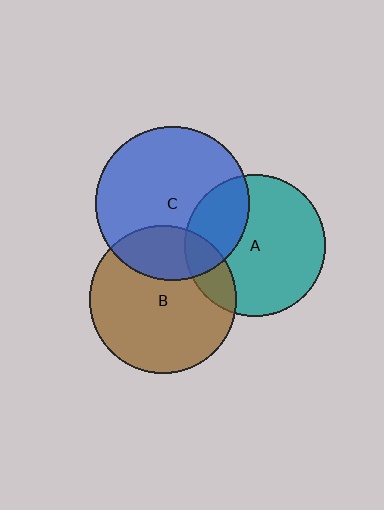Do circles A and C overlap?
Yes.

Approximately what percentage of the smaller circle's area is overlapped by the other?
Approximately 30%.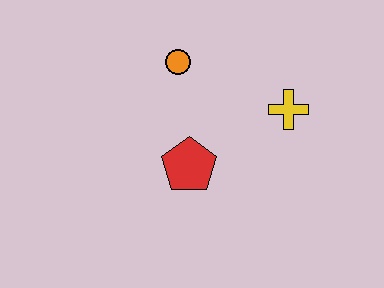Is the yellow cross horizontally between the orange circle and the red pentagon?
No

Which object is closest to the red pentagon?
The orange circle is closest to the red pentagon.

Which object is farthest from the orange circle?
The yellow cross is farthest from the orange circle.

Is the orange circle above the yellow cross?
Yes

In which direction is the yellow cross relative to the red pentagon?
The yellow cross is to the right of the red pentagon.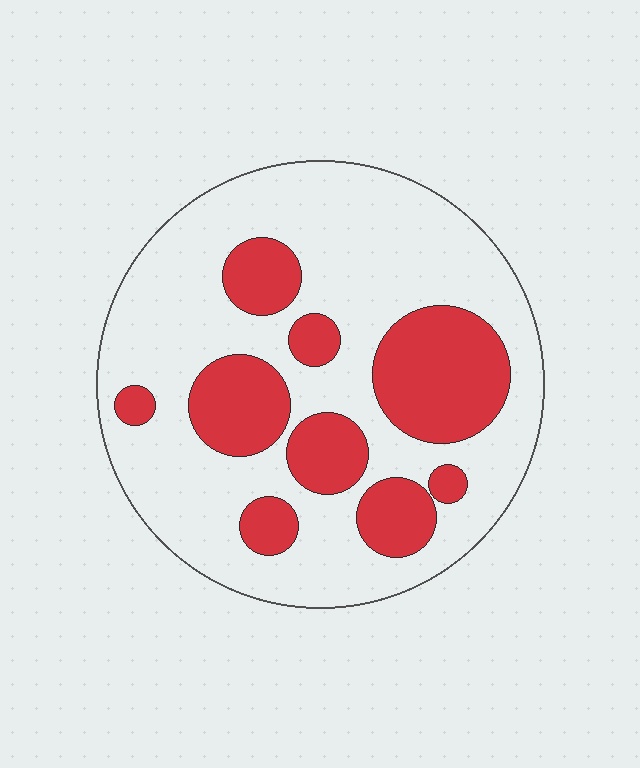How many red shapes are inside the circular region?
9.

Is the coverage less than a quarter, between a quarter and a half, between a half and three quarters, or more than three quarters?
Between a quarter and a half.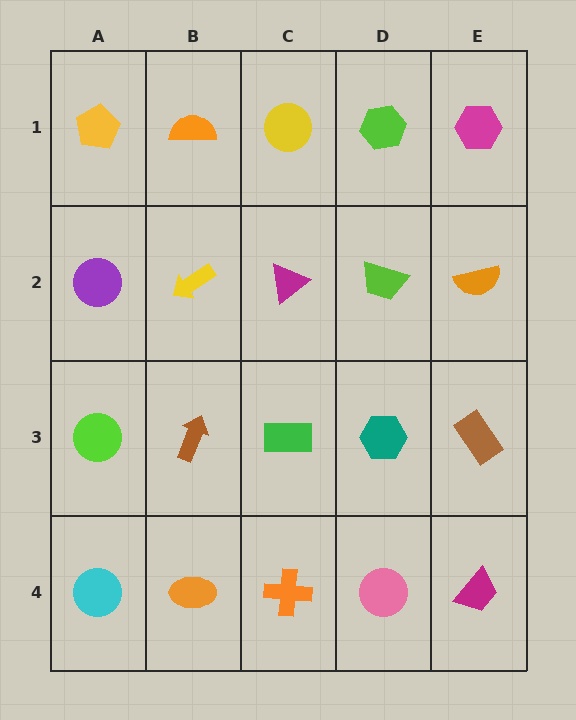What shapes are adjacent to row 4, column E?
A brown rectangle (row 3, column E), a pink circle (row 4, column D).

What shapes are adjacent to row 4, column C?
A green rectangle (row 3, column C), an orange ellipse (row 4, column B), a pink circle (row 4, column D).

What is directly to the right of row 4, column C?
A pink circle.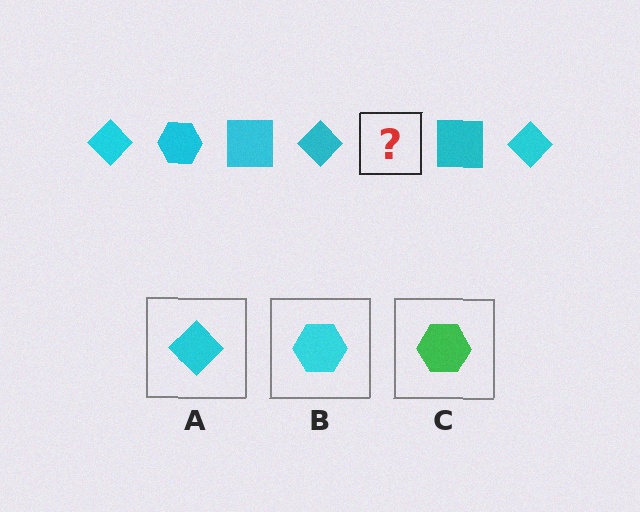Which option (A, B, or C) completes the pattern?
B.